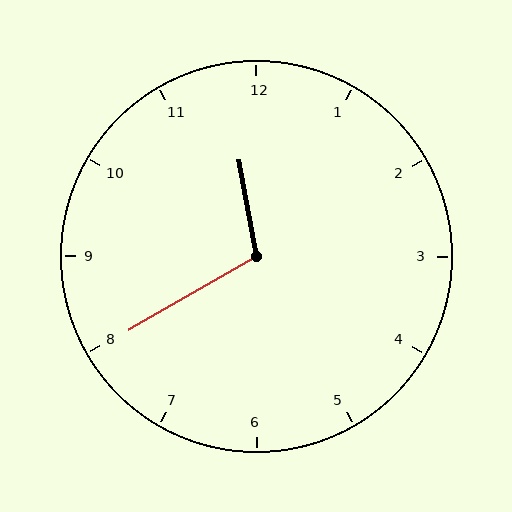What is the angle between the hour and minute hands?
Approximately 110 degrees.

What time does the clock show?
11:40.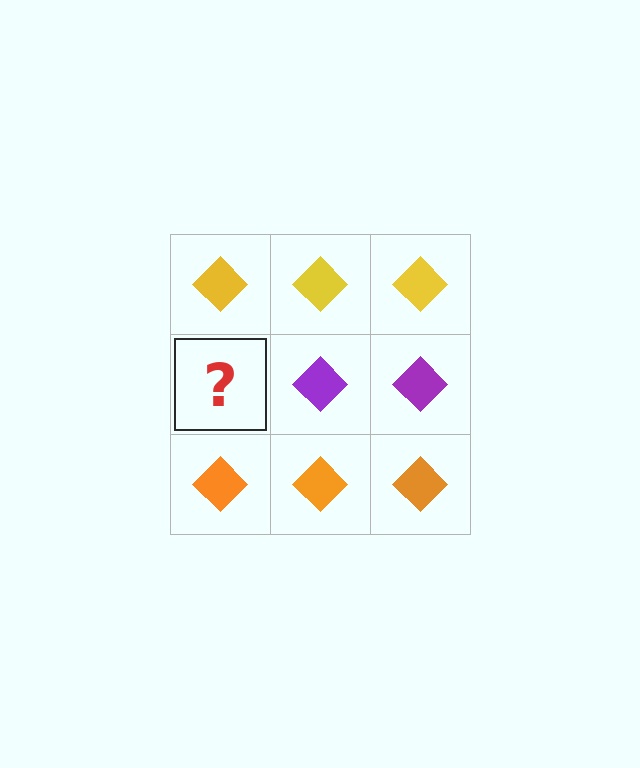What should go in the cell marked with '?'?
The missing cell should contain a purple diamond.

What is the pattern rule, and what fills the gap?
The rule is that each row has a consistent color. The gap should be filled with a purple diamond.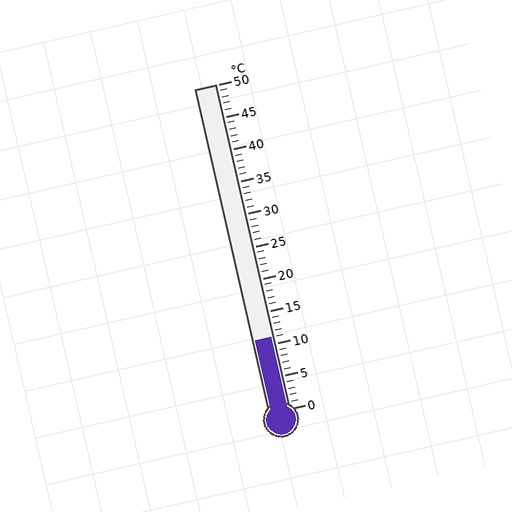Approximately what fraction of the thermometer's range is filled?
The thermometer is filled to approximately 20% of its range.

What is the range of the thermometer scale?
The thermometer scale ranges from 0°C to 50°C.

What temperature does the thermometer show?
The thermometer shows approximately 11°C.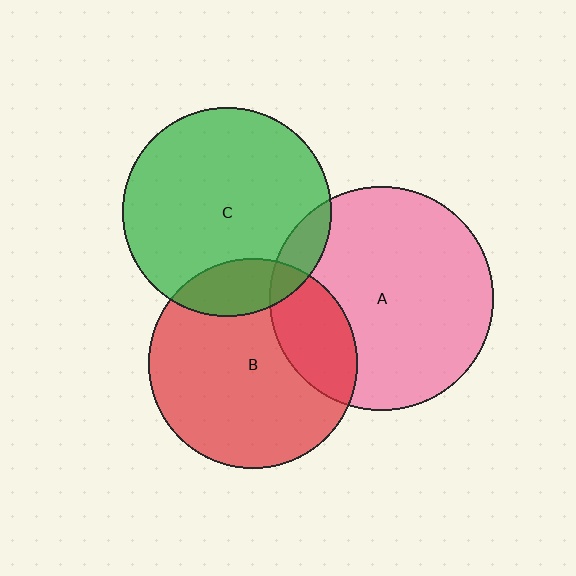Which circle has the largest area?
Circle A (pink).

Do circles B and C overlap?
Yes.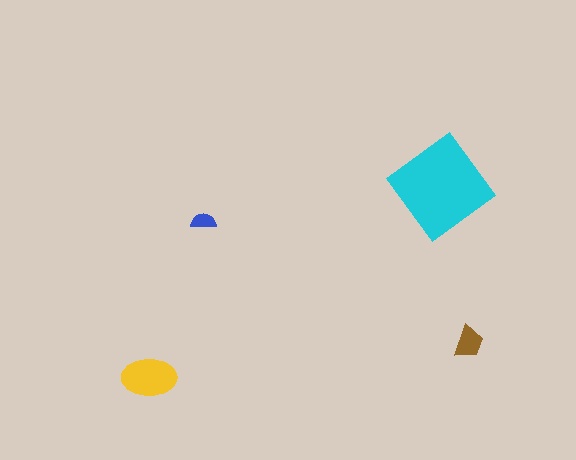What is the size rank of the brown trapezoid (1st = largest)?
3rd.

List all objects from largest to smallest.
The cyan diamond, the yellow ellipse, the brown trapezoid, the blue semicircle.